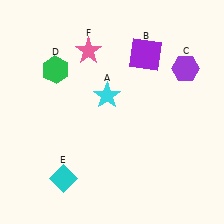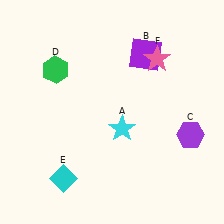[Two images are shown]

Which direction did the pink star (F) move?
The pink star (F) moved right.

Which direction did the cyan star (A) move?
The cyan star (A) moved down.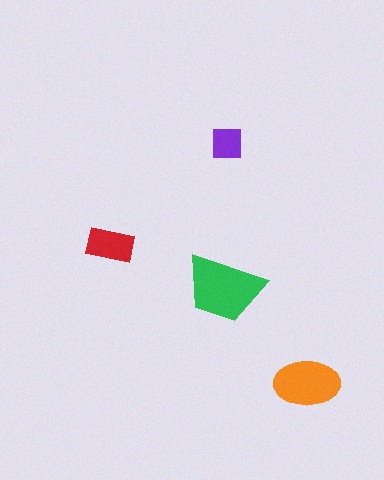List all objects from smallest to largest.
The purple square, the red rectangle, the orange ellipse, the green trapezoid.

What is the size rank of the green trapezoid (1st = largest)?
1st.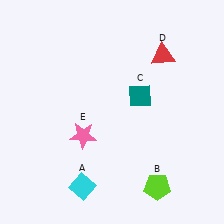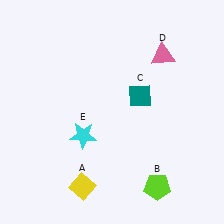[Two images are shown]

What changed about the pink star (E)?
In Image 1, E is pink. In Image 2, it changed to cyan.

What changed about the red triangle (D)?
In Image 1, D is red. In Image 2, it changed to pink.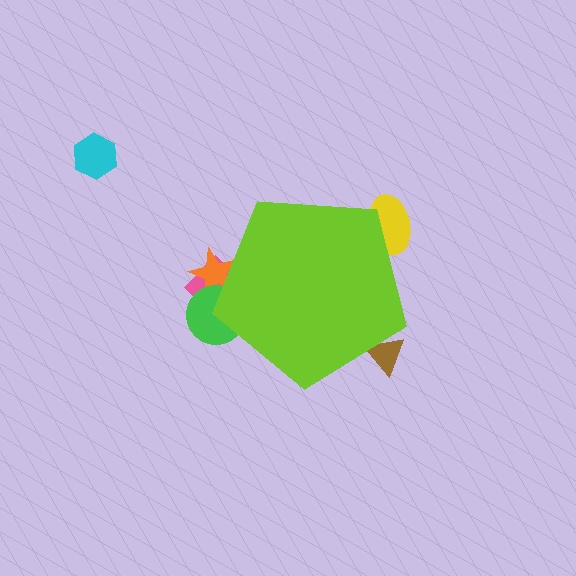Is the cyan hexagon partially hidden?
No, the cyan hexagon is fully visible.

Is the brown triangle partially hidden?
Yes, the brown triangle is partially hidden behind the lime pentagon.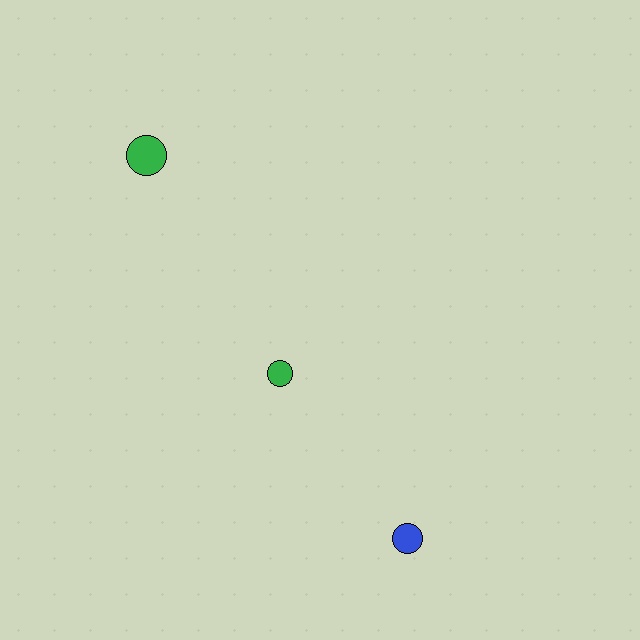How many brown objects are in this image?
There are no brown objects.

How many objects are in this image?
There are 3 objects.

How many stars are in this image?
There are no stars.